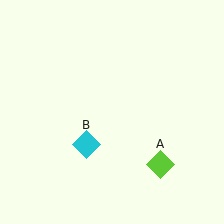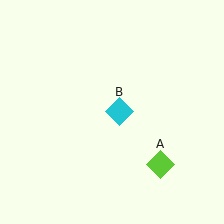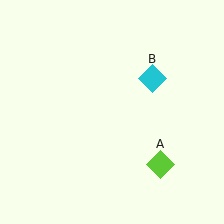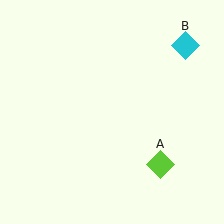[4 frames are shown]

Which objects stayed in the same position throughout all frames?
Lime diamond (object A) remained stationary.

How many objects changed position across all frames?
1 object changed position: cyan diamond (object B).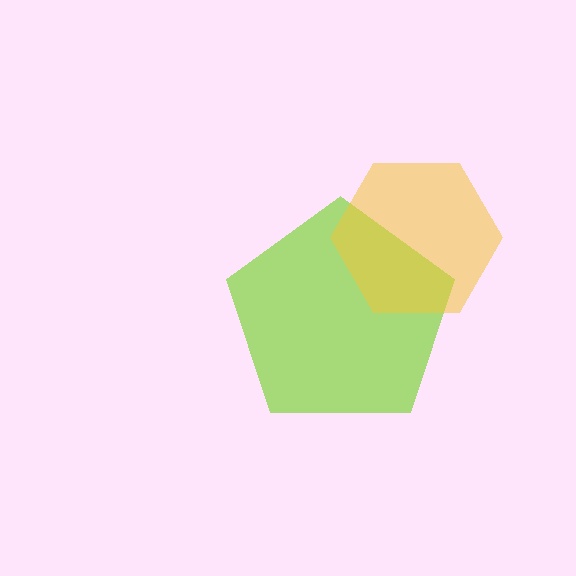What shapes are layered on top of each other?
The layered shapes are: a lime pentagon, a yellow hexagon.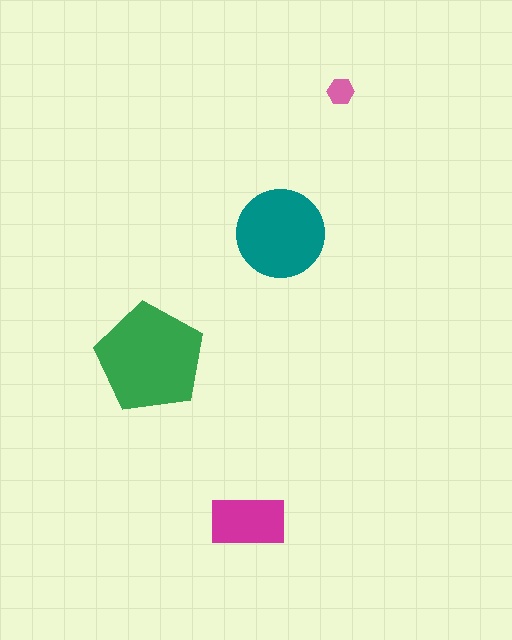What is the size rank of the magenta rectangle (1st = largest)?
3rd.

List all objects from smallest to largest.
The pink hexagon, the magenta rectangle, the teal circle, the green pentagon.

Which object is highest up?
The pink hexagon is topmost.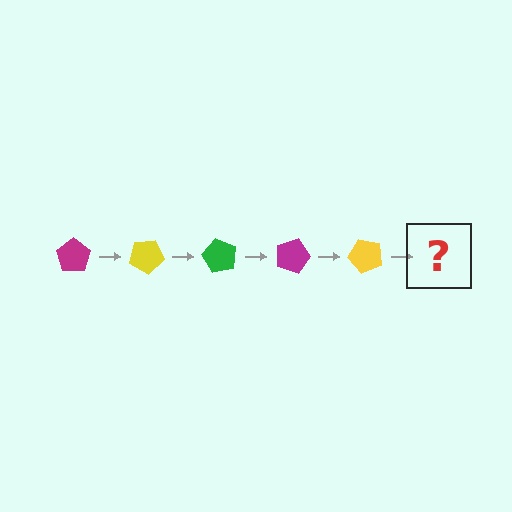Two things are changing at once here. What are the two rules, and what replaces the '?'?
The two rules are that it rotates 30 degrees each step and the color cycles through magenta, yellow, and green. The '?' should be a green pentagon, rotated 150 degrees from the start.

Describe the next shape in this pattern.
It should be a green pentagon, rotated 150 degrees from the start.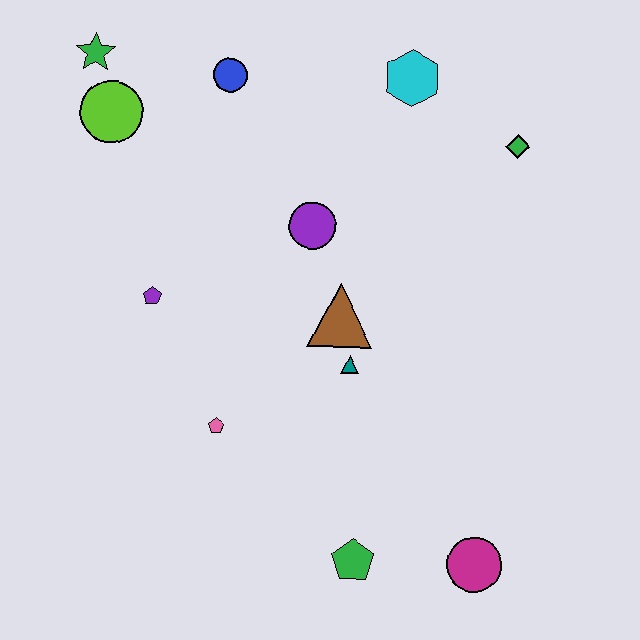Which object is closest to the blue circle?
The lime circle is closest to the blue circle.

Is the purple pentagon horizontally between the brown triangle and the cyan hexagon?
No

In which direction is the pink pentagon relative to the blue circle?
The pink pentagon is below the blue circle.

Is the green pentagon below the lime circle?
Yes